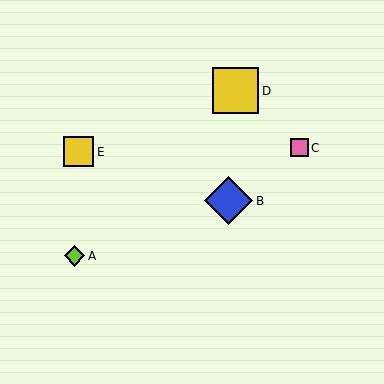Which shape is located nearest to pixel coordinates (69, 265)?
The lime diamond (labeled A) at (74, 256) is nearest to that location.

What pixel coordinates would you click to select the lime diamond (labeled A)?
Click at (74, 256) to select the lime diamond A.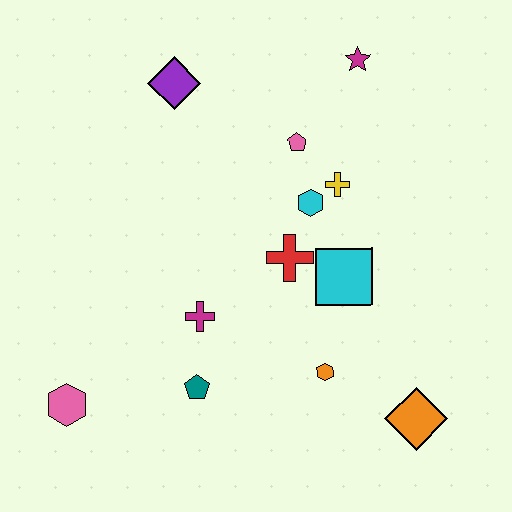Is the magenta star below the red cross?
No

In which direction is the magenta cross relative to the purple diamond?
The magenta cross is below the purple diamond.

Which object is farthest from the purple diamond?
The orange diamond is farthest from the purple diamond.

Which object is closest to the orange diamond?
The orange hexagon is closest to the orange diamond.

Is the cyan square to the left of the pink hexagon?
No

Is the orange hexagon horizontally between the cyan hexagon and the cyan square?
Yes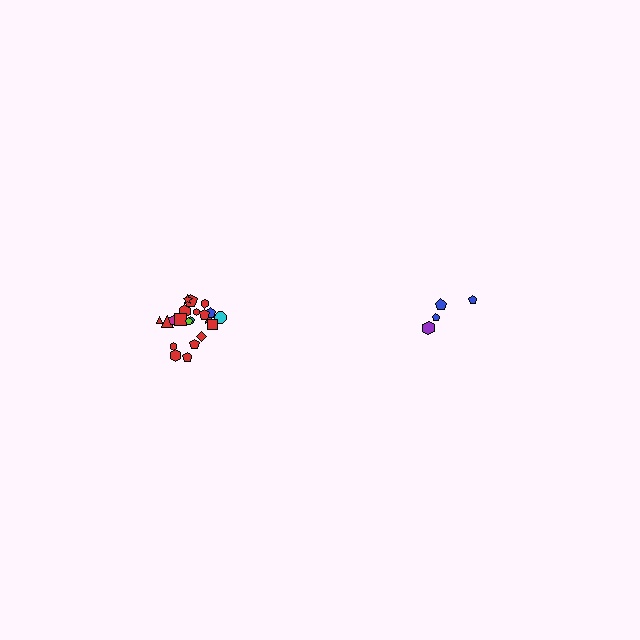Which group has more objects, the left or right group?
The left group.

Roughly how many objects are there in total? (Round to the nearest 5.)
Roughly 25 objects in total.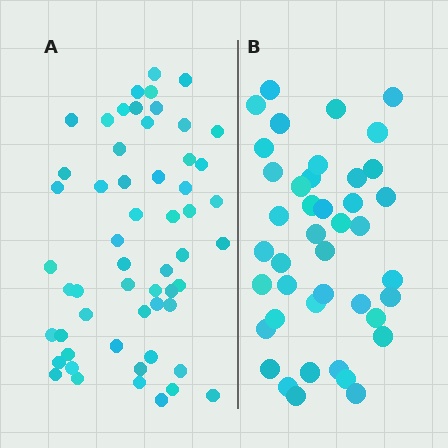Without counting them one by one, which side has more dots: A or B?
Region A (the left region) has more dots.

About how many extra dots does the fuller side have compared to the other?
Region A has approximately 15 more dots than region B.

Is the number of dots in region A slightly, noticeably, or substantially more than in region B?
Region A has noticeably more, but not dramatically so. The ratio is roughly 1.3 to 1.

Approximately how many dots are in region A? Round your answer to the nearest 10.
About 60 dots. (The exact count is 56, which rounds to 60.)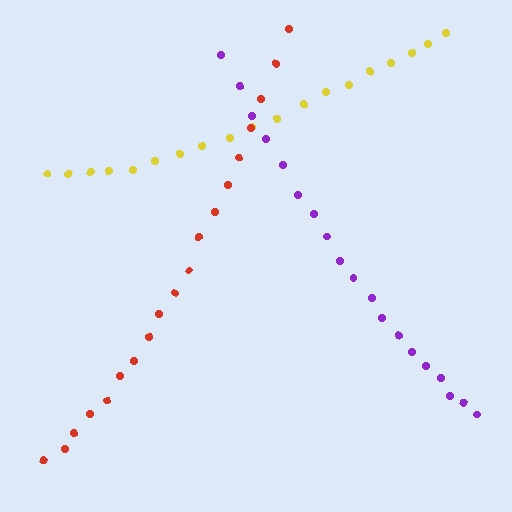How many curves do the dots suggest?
There are 3 distinct paths.